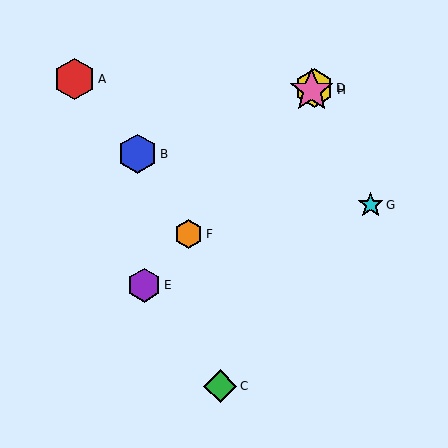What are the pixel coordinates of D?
Object D is at (314, 88).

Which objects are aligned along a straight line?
Objects D, E, F, H are aligned along a straight line.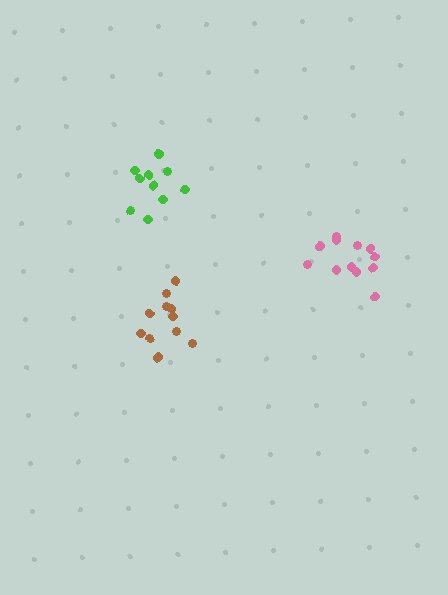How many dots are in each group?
Group 1: 10 dots, Group 2: 12 dots, Group 3: 11 dots (33 total).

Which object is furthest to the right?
The pink cluster is rightmost.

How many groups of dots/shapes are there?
There are 3 groups.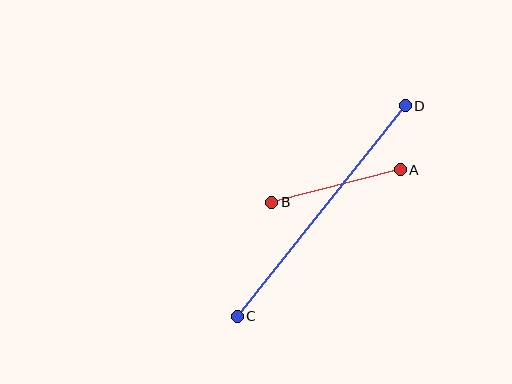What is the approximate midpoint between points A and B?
The midpoint is at approximately (336, 186) pixels.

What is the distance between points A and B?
The distance is approximately 133 pixels.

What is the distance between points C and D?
The distance is approximately 269 pixels.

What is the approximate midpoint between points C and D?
The midpoint is at approximately (321, 211) pixels.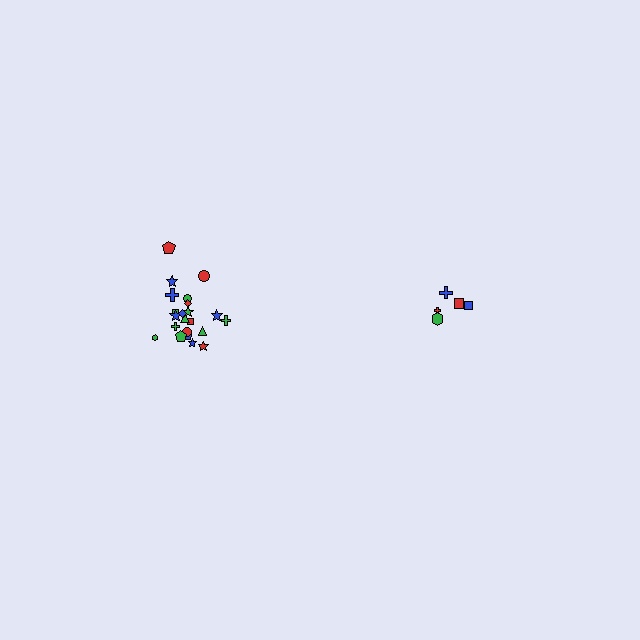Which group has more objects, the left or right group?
The left group.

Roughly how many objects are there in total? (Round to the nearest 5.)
Roughly 25 objects in total.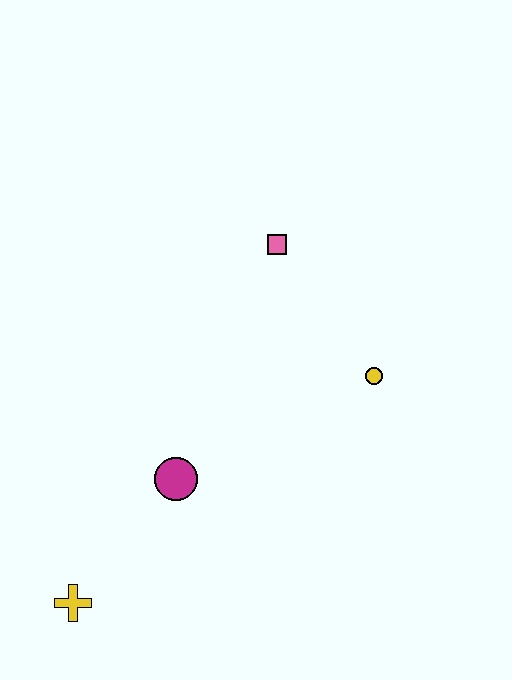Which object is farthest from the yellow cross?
The pink square is farthest from the yellow cross.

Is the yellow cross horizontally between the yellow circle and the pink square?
No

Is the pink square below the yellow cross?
No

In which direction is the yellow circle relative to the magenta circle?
The yellow circle is to the right of the magenta circle.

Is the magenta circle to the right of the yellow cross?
Yes